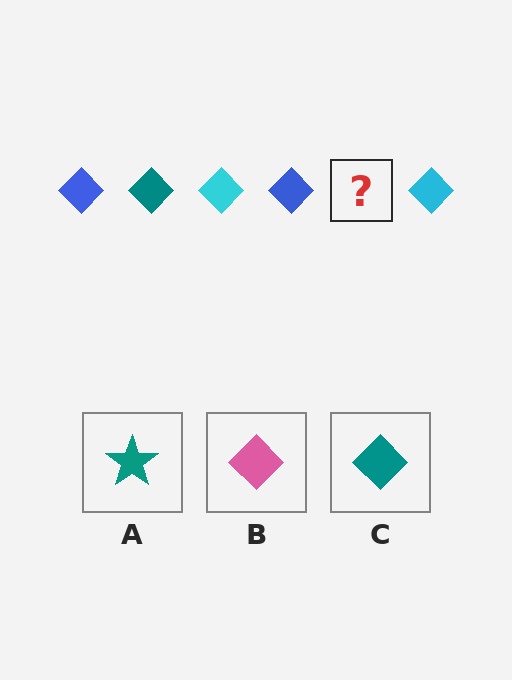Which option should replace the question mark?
Option C.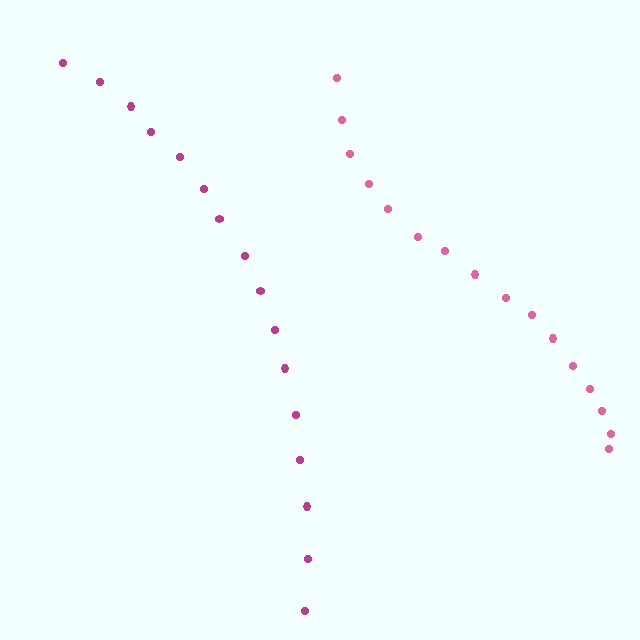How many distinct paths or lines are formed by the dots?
There are 2 distinct paths.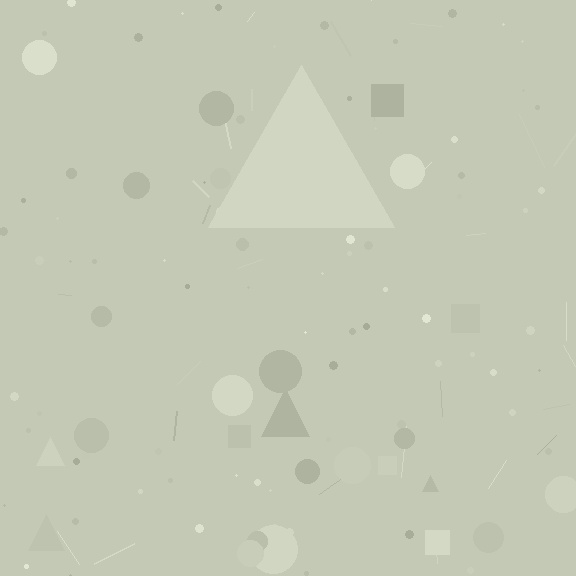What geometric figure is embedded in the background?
A triangle is embedded in the background.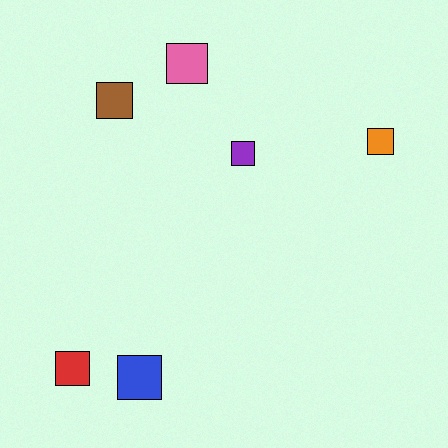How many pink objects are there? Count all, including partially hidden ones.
There is 1 pink object.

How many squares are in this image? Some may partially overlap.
There are 6 squares.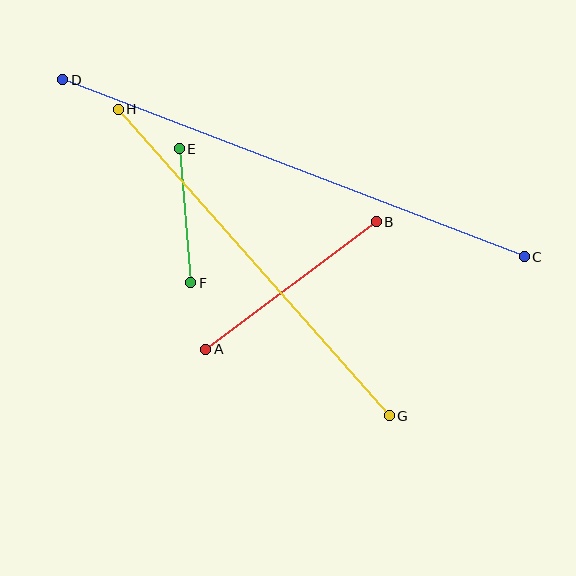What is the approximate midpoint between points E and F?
The midpoint is at approximately (185, 216) pixels.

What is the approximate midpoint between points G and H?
The midpoint is at approximately (254, 262) pixels.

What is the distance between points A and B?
The distance is approximately 213 pixels.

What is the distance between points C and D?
The distance is approximately 494 pixels.